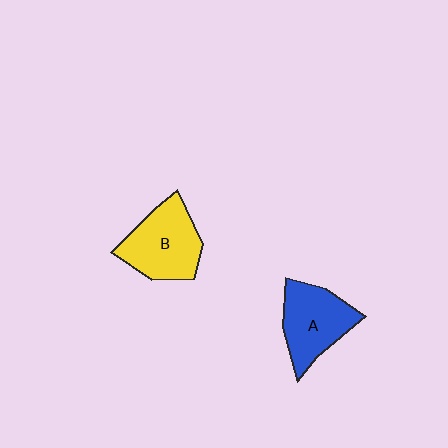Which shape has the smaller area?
Shape A (blue).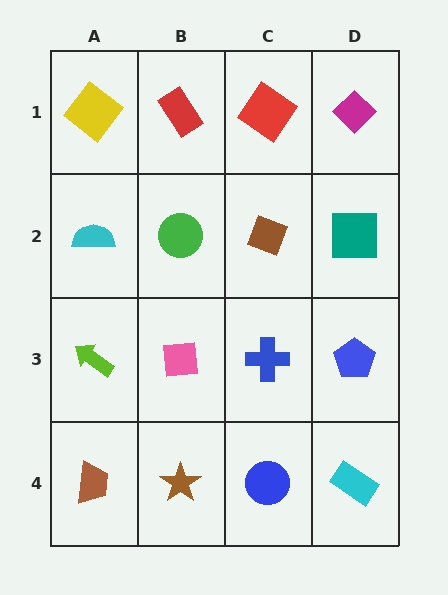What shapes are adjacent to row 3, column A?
A cyan semicircle (row 2, column A), a brown trapezoid (row 4, column A), a pink square (row 3, column B).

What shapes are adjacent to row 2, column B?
A red rectangle (row 1, column B), a pink square (row 3, column B), a cyan semicircle (row 2, column A), a brown diamond (row 2, column C).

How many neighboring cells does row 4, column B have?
3.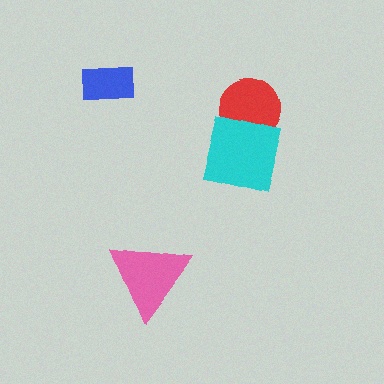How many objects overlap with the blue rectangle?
0 objects overlap with the blue rectangle.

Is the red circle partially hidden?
Yes, it is partially covered by another shape.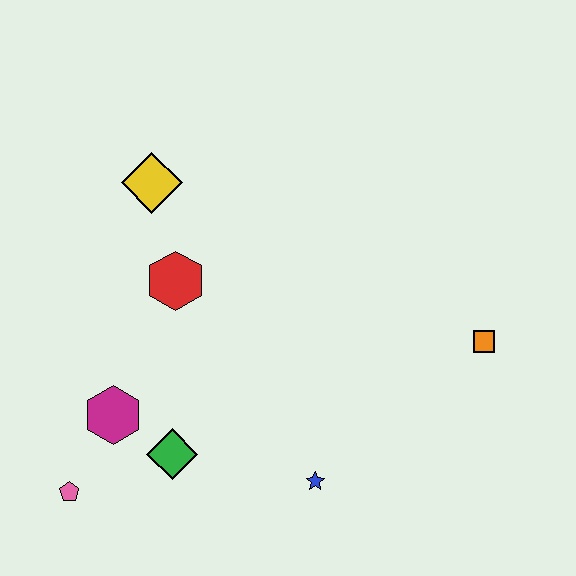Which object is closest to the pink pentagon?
The magenta hexagon is closest to the pink pentagon.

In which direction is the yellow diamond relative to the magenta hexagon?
The yellow diamond is above the magenta hexagon.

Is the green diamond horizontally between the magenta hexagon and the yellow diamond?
No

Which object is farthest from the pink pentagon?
The orange square is farthest from the pink pentagon.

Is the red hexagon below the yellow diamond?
Yes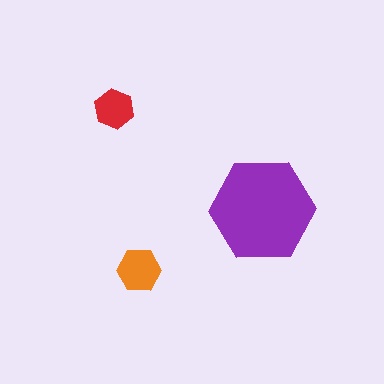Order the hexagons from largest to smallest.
the purple one, the orange one, the red one.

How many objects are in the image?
There are 3 objects in the image.